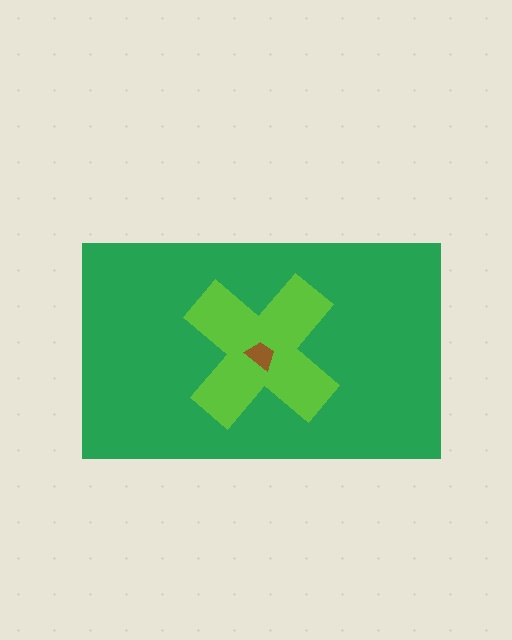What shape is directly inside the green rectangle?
The lime cross.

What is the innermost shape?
The brown trapezoid.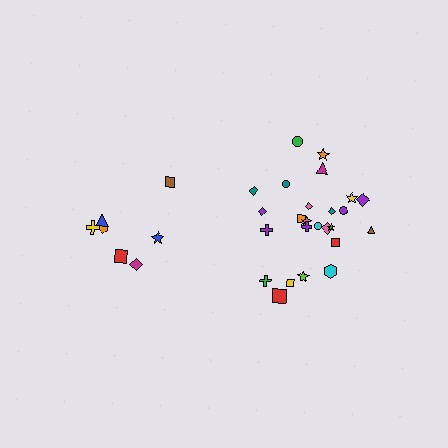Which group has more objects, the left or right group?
The right group.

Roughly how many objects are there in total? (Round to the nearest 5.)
Roughly 30 objects in total.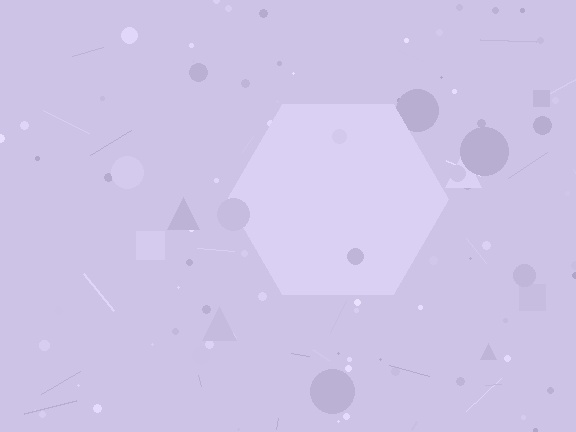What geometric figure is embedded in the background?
A hexagon is embedded in the background.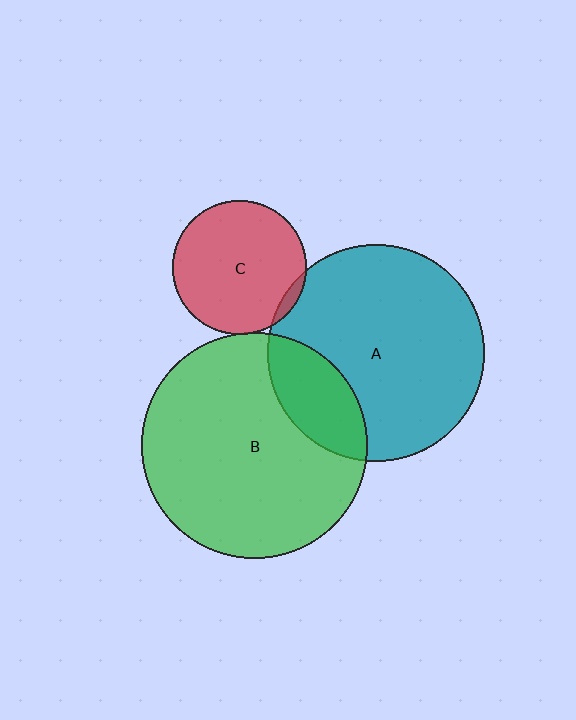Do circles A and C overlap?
Yes.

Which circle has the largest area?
Circle B (green).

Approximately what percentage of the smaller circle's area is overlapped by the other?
Approximately 5%.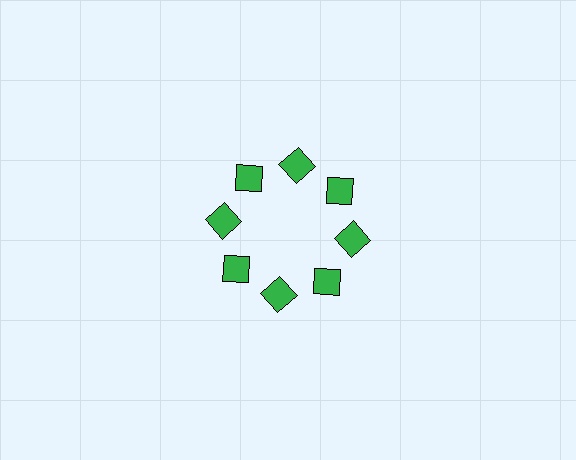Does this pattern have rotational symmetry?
Yes, this pattern has 8-fold rotational symmetry. It looks the same after rotating 45 degrees around the center.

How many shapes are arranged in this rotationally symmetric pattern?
There are 8 shapes, arranged in 8 groups of 1.